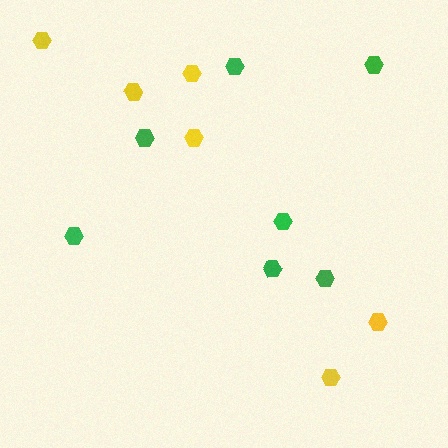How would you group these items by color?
There are 2 groups: one group of yellow hexagons (6) and one group of green hexagons (7).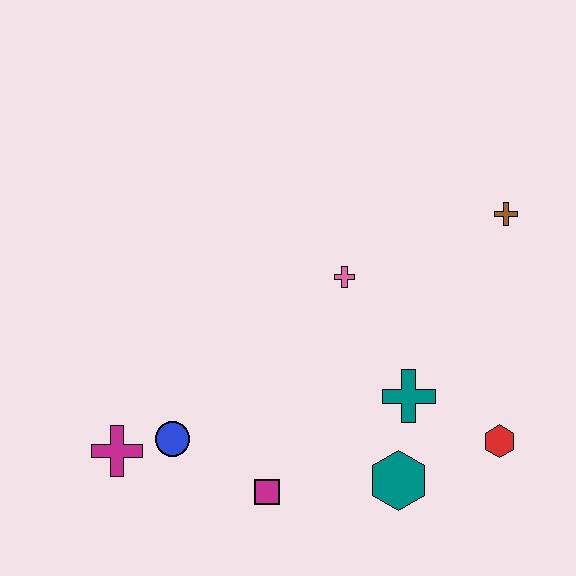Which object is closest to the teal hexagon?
The teal cross is closest to the teal hexagon.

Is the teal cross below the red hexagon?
No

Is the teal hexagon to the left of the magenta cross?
No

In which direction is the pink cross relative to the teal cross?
The pink cross is above the teal cross.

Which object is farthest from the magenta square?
The brown cross is farthest from the magenta square.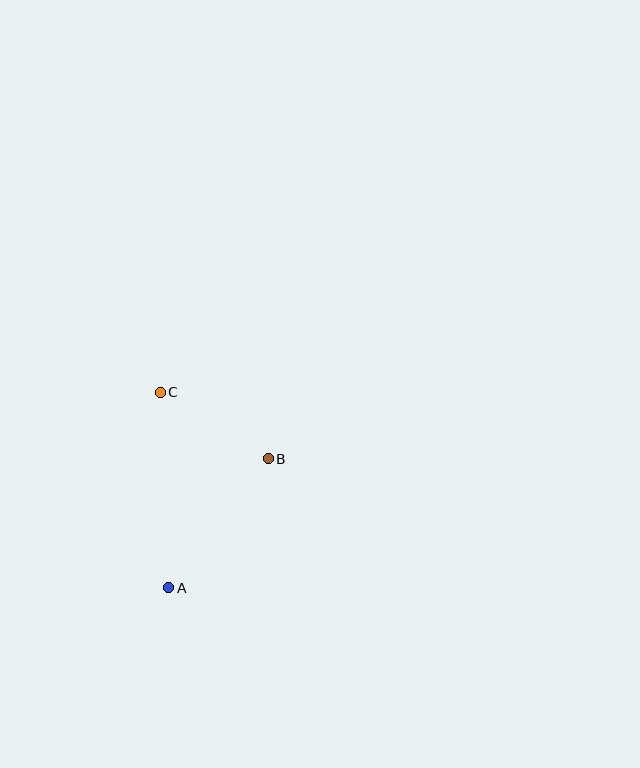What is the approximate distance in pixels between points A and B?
The distance between A and B is approximately 163 pixels.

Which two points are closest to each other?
Points B and C are closest to each other.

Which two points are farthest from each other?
Points A and C are farthest from each other.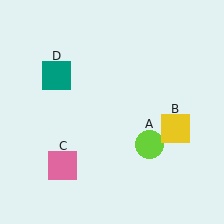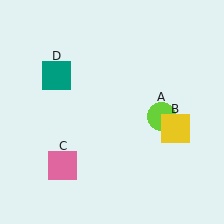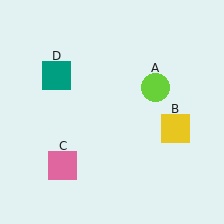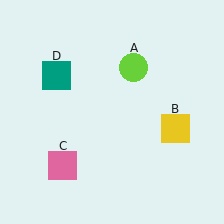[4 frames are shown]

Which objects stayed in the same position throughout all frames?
Yellow square (object B) and pink square (object C) and teal square (object D) remained stationary.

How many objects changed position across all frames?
1 object changed position: lime circle (object A).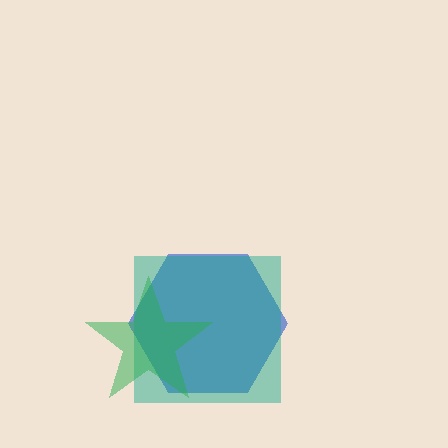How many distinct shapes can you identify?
There are 3 distinct shapes: a blue hexagon, a teal square, a green star.